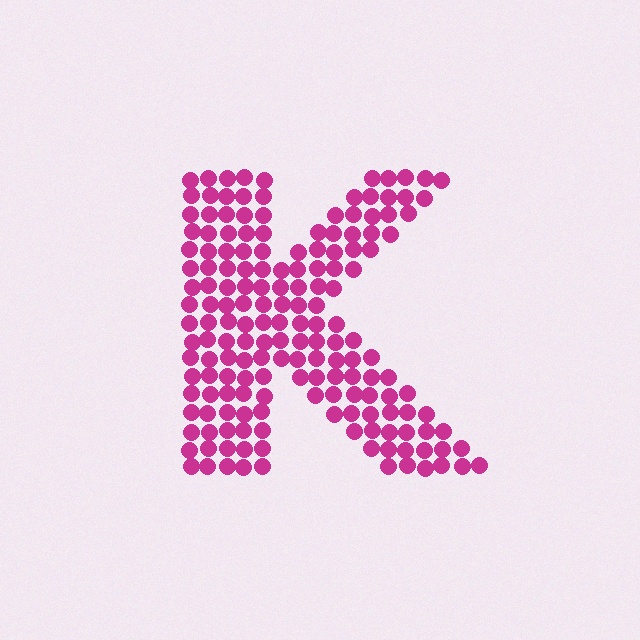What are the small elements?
The small elements are circles.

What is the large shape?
The large shape is the letter K.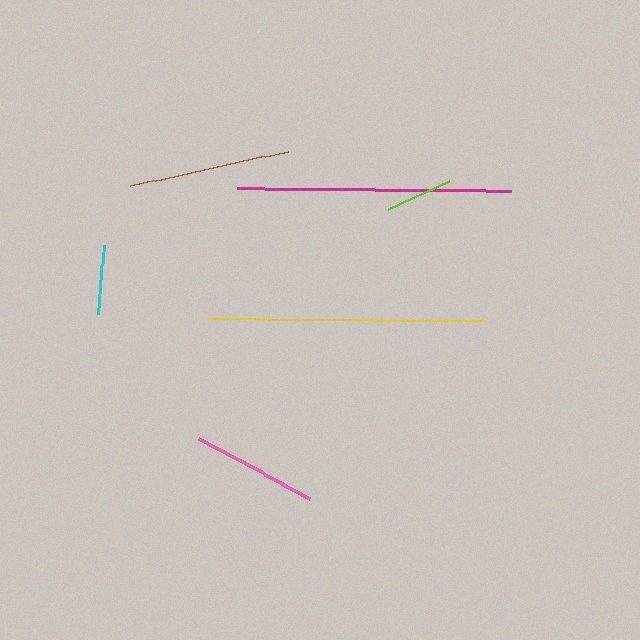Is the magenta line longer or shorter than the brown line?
The magenta line is longer than the brown line.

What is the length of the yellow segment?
The yellow segment is approximately 276 pixels long.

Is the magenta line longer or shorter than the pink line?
The magenta line is longer than the pink line.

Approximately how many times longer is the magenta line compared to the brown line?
The magenta line is approximately 1.7 times the length of the brown line.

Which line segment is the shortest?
The lime line is the shortest at approximately 67 pixels.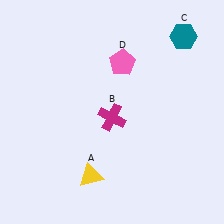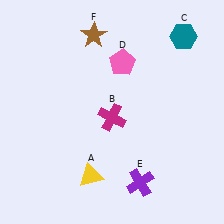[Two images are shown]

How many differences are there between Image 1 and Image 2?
There are 2 differences between the two images.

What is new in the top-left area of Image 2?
A brown star (F) was added in the top-left area of Image 2.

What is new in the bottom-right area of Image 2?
A purple cross (E) was added in the bottom-right area of Image 2.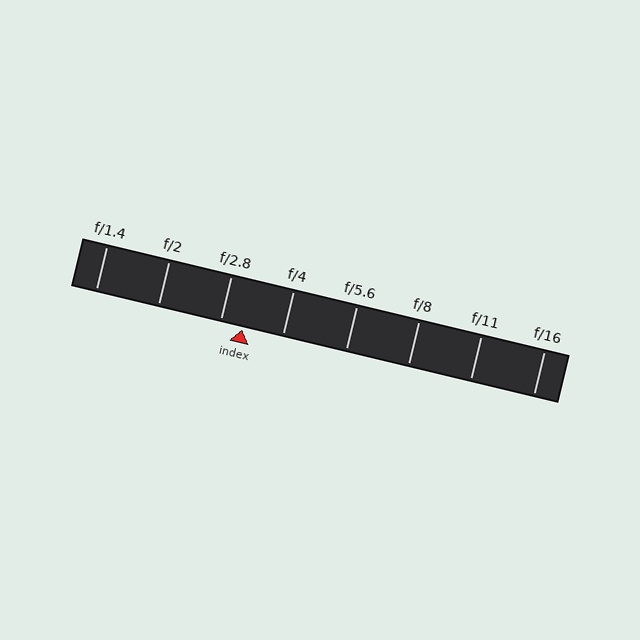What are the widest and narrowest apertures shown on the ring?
The widest aperture shown is f/1.4 and the narrowest is f/16.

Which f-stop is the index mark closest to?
The index mark is closest to f/2.8.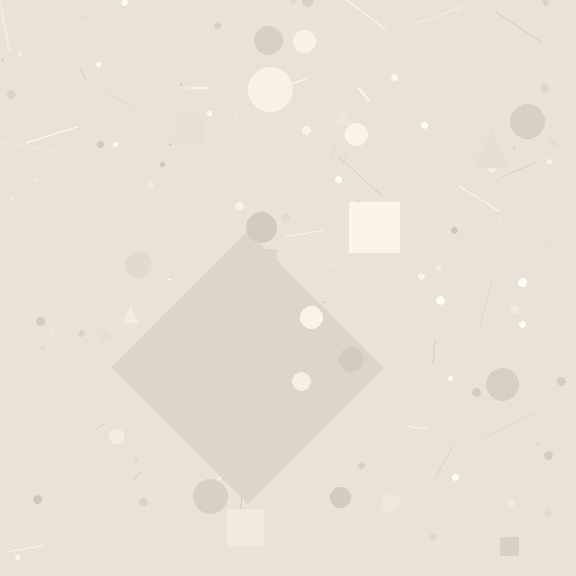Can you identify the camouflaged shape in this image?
The camouflaged shape is a diamond.